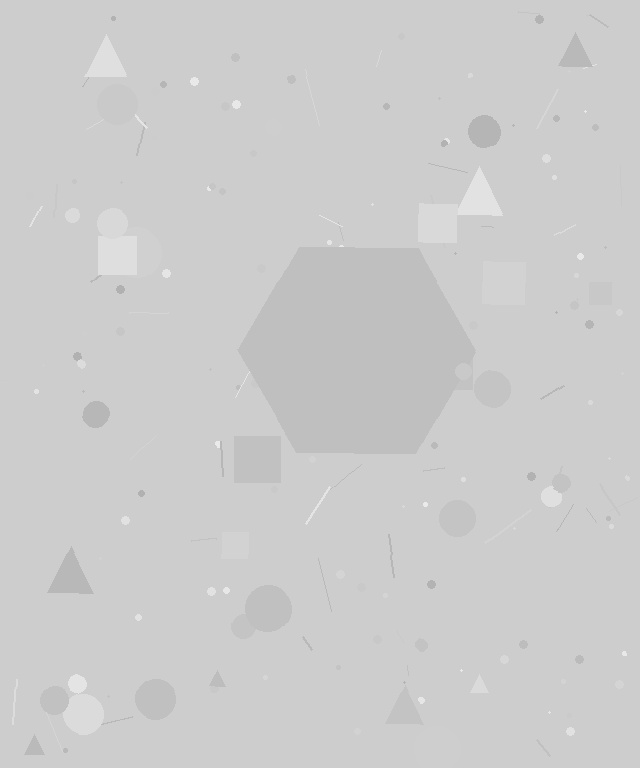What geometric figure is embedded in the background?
A hexagon is embedded in the background.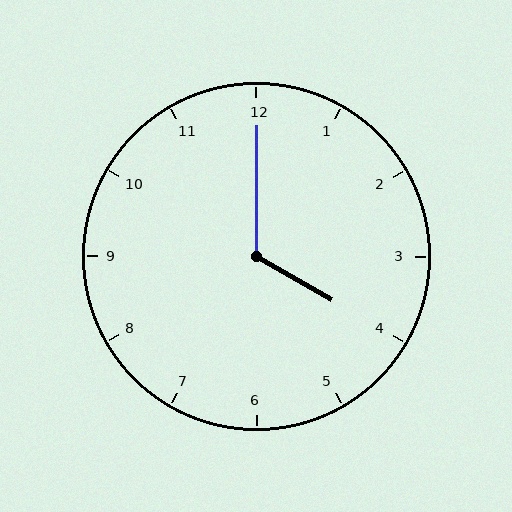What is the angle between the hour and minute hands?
Approximately 120 degrees.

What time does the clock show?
4:00.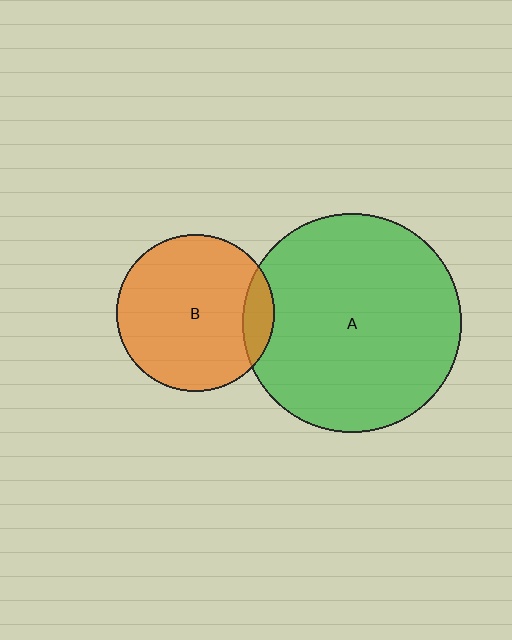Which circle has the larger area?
Circle A (green).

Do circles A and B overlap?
Yes.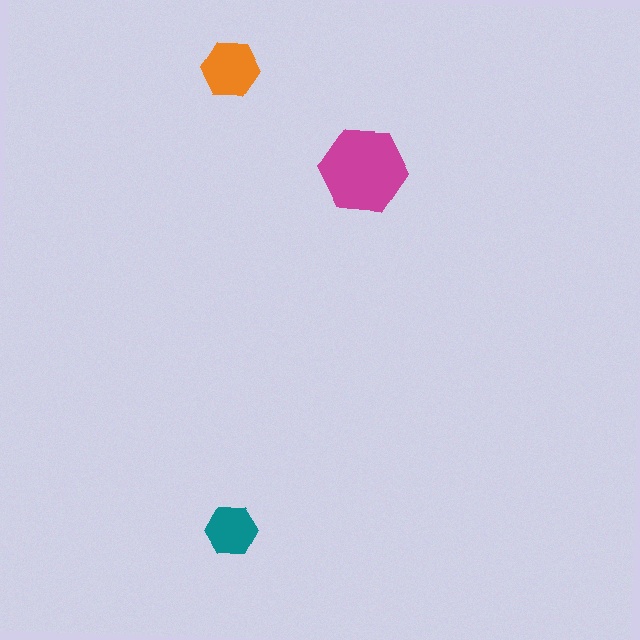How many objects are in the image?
There are 3 objects in the image.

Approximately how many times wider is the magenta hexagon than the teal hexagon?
About 1.5 times wider.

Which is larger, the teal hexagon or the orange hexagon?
The orange one.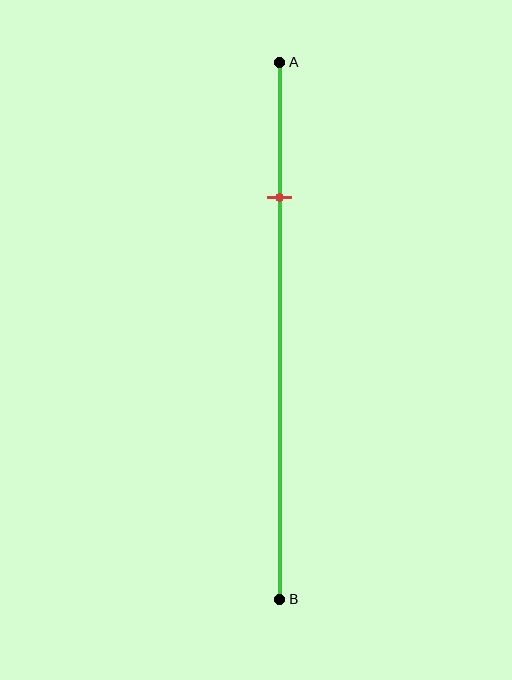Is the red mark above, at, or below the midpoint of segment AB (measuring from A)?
The red mark is above the midpoint of segment AB.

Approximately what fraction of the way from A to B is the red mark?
The red mark is approximately 25% of the way from A to B.